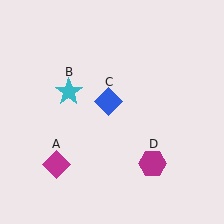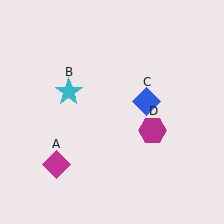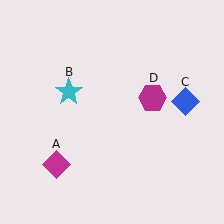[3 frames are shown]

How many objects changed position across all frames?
2 objects changed position: blue diamond (object C), magenta hexagon (object D).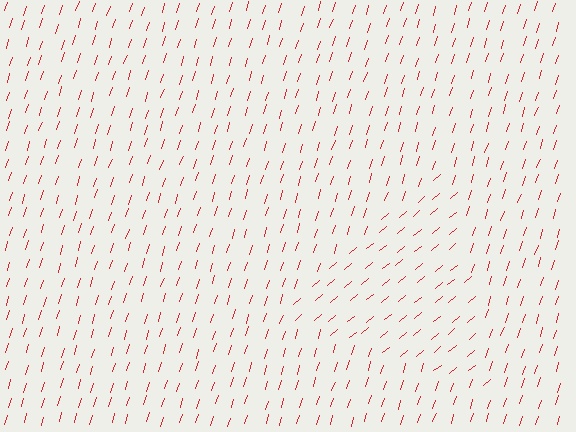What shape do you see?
I see a triangle.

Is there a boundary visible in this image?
Yes, there is a texture boundary formed by a change in line orientation.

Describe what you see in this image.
The image is filled with small red line segments. A triangle region in the image has lines oriented differently from the surrounding lines, creating a visible texture boundary.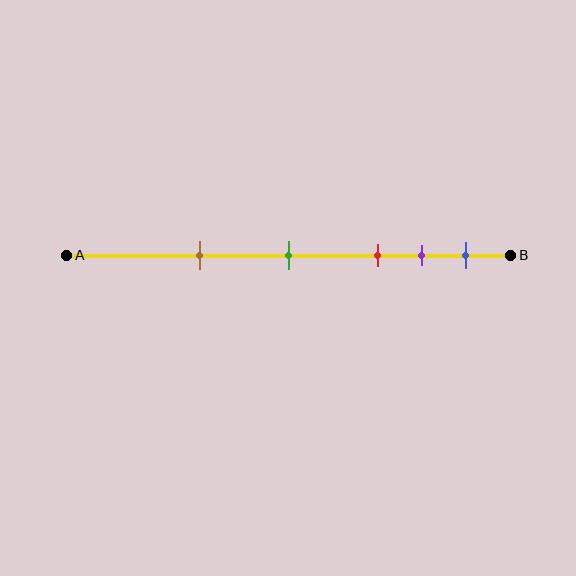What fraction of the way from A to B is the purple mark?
The purple mark is approximately 80% (0.8) of the way from A to B.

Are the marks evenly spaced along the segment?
No, the marks are not evenly spaced.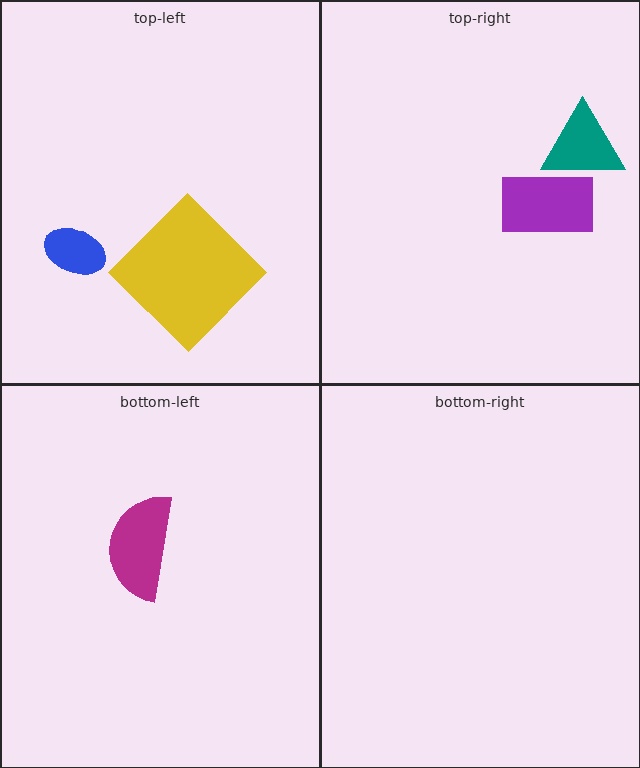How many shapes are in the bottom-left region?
1.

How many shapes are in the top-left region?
2.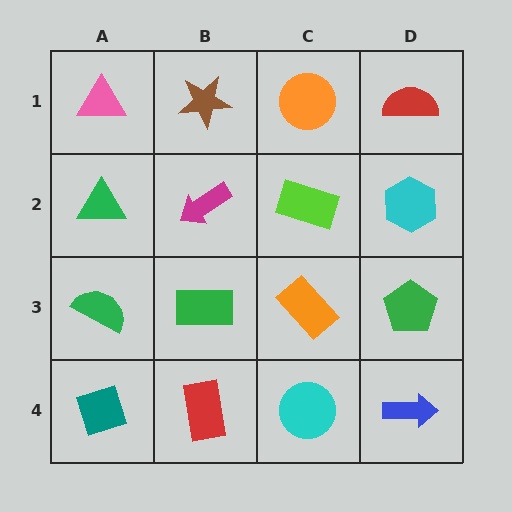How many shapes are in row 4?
4 shapes.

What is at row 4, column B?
A red rectangle.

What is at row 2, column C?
A lime rectangle.